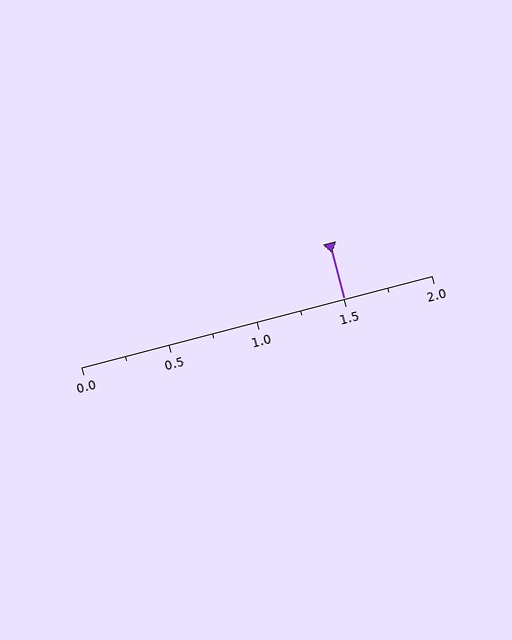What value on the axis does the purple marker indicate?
The marker indicates approximately 1.5.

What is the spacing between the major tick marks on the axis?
The major ticks are spaced 0.5 apart.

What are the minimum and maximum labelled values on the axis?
The axis runs from 0.0 to 2.0.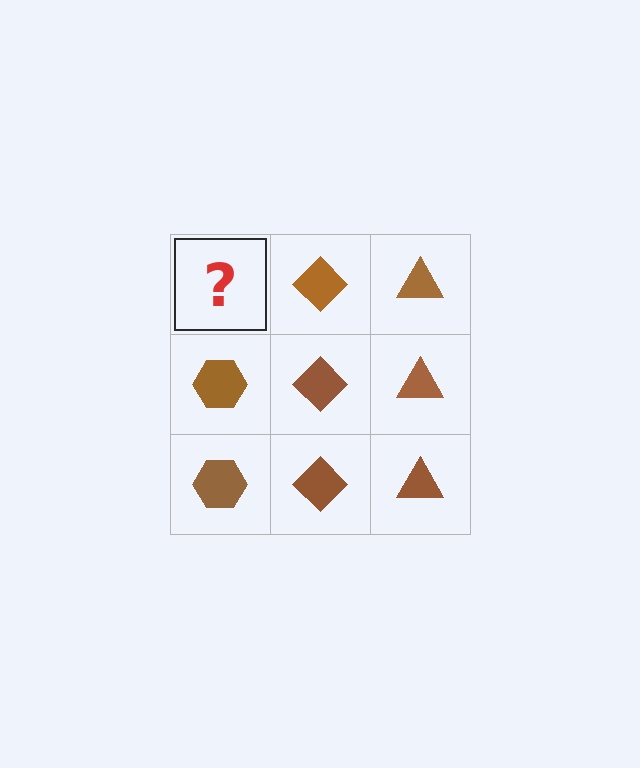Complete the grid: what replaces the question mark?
The question mark should be replaced with a brown hexagon.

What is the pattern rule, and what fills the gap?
The rule is that each column has a consistent shape. The gap should be filled with a brown hexagon.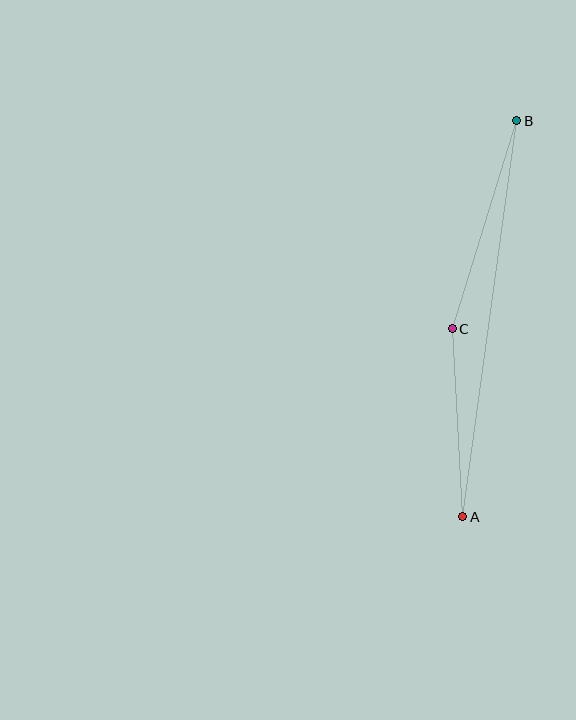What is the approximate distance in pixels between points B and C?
The distance between B and C is approximately 218 pixels.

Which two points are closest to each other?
Points A and C are closest to each other.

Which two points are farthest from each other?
Points A and B are farthest from each other.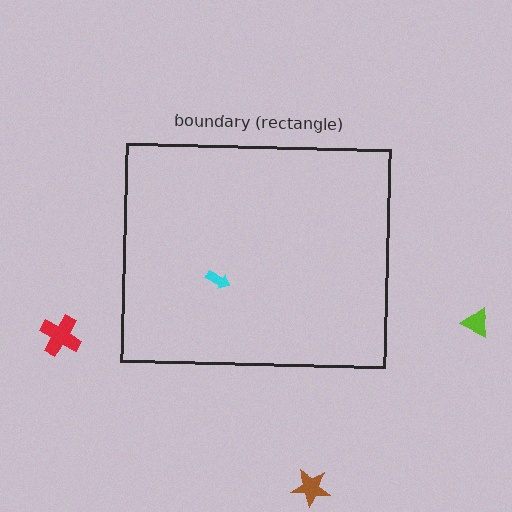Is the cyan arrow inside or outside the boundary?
Inside.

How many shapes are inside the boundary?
1 inside, 3 outside.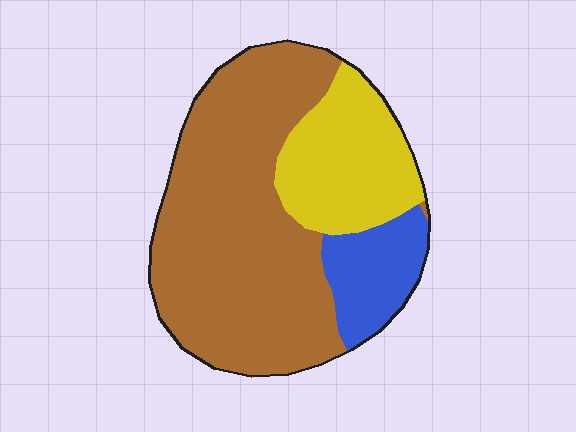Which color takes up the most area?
Brown, at roughly 65%.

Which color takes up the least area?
Blue, at roughly 15%.